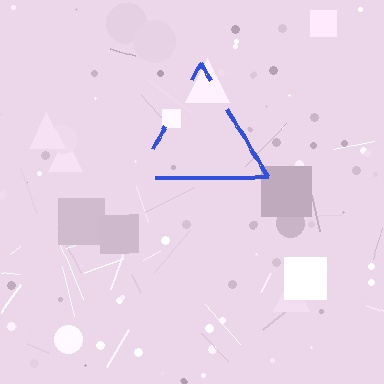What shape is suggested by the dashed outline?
The dashed outline suggests a triangle.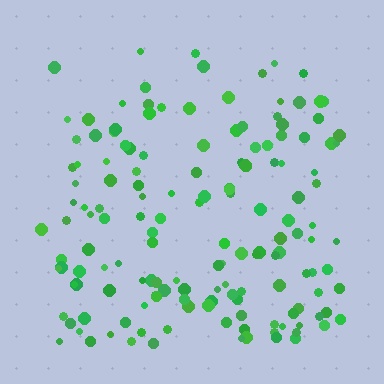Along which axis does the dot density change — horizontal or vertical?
Vertical.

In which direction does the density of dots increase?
From top to bottom, with the bottom side densest.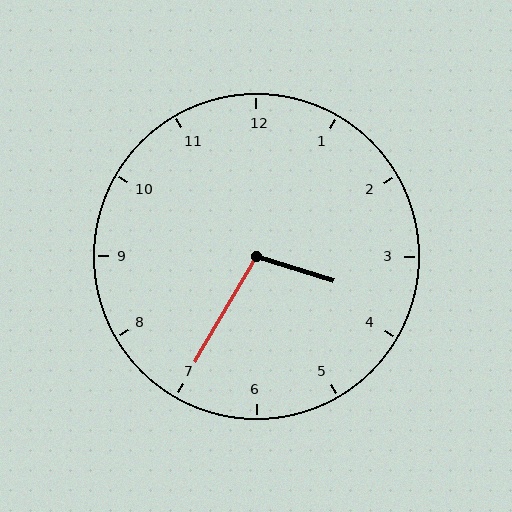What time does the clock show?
3:35.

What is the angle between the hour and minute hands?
Approximately 102 degrees.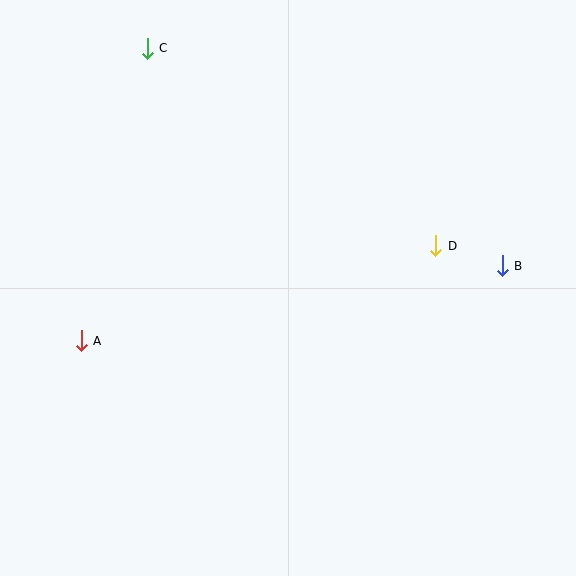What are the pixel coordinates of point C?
Point C is at (147, 48).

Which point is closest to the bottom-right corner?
Point B is closest to the bottom-right corner.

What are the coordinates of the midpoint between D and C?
The midpoint between D and C is at (292, 147).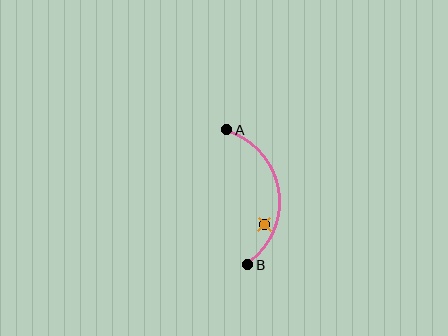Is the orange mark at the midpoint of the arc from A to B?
No — the orange mark does not lie on the arc at all. It sits slightly inside the curve.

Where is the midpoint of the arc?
The arc midpoint is the point on the curve farthest from the straight line joining A and B. It sits to the right of that line.